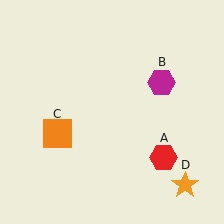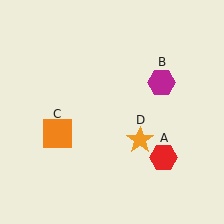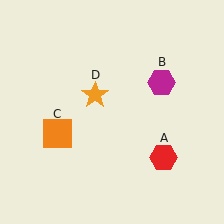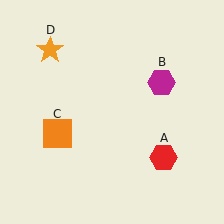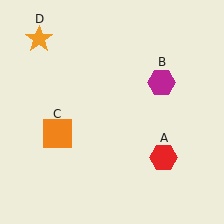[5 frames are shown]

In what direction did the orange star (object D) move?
The orange star (object D) moved up and to the left.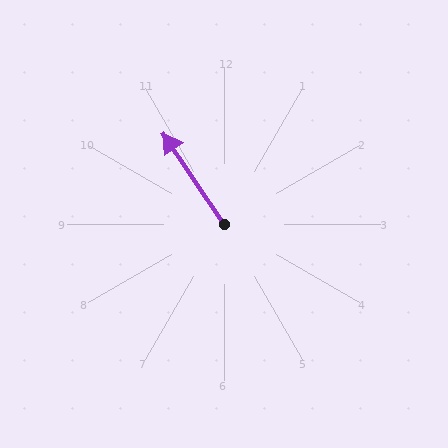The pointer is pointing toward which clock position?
Roughly 11 o'clock.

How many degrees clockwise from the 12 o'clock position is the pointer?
Approximately 326 degrees.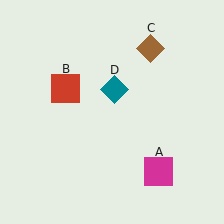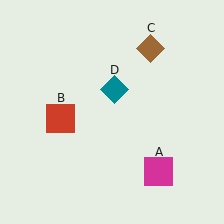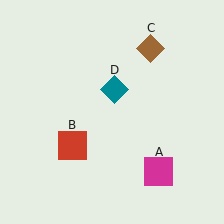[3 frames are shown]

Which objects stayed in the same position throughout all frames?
Magenta square (object A) and brown diamond (object C) and teal diamond (object D) remained stationary.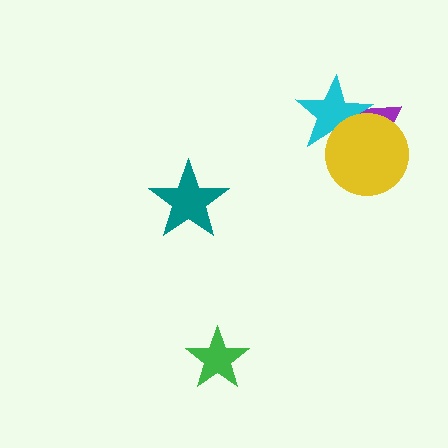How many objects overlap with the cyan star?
2 objects overlap with the cyan star.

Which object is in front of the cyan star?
The yellow circle is in front of the cyan star.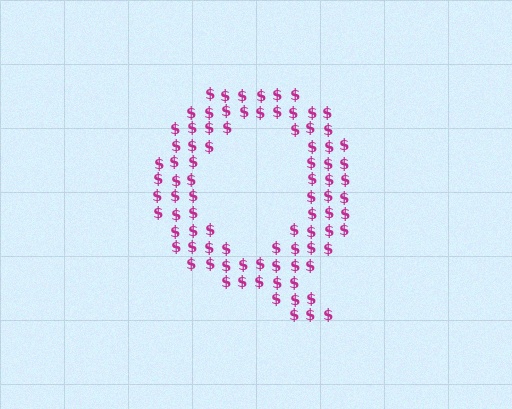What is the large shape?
The large shape is the letter Q.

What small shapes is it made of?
It is made of small dollar signs.